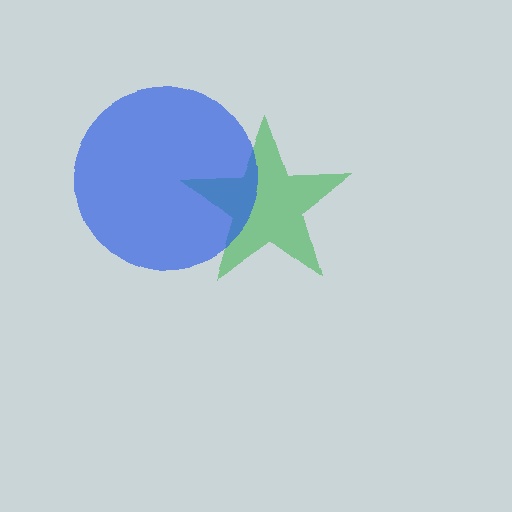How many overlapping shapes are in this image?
There are 2 overlapping shapes in the image.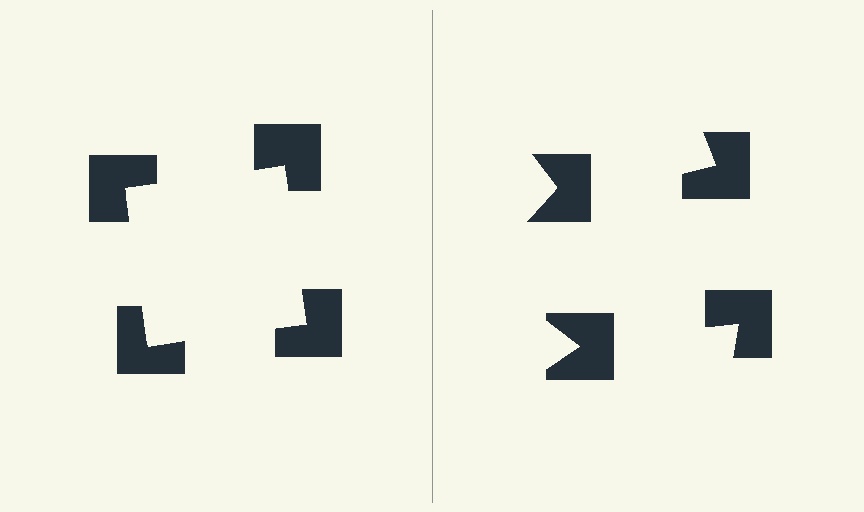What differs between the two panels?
The notched squares are positioned identically on both sides; only the wedge orientations differ. On the left they align to a square; on the right they are misaligned.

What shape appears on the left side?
An illusory square.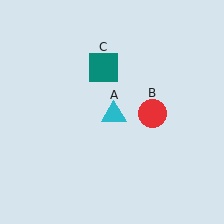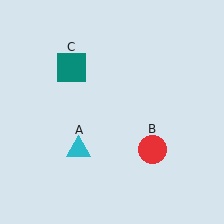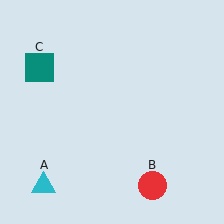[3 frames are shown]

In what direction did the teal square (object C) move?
The teal square (object C) moved left.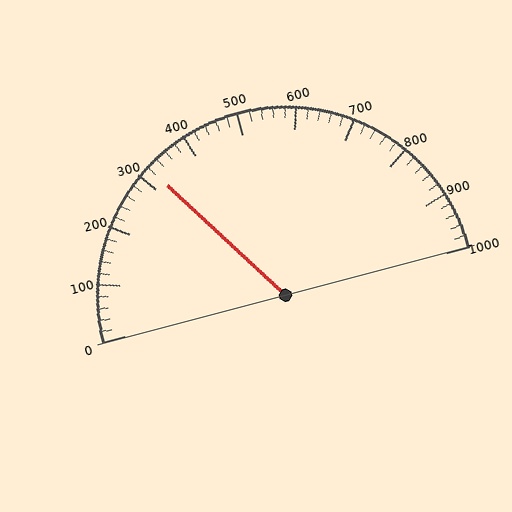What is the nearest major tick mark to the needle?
The nearest major tick mark is 300.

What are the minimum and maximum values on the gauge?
The gauge ranges from 0 to 1000.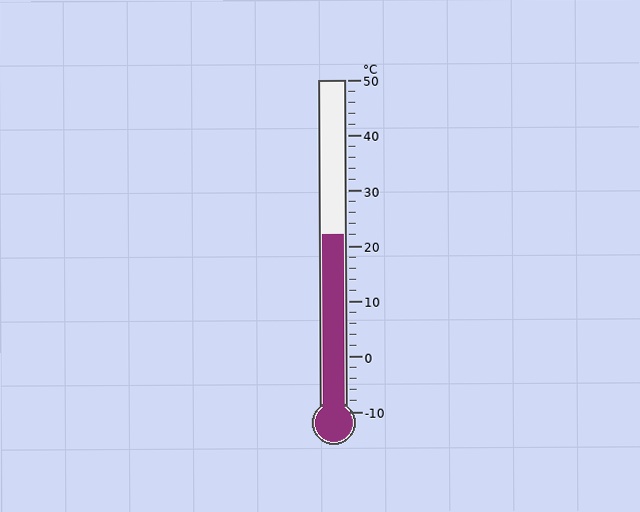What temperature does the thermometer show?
The thermometer shows approximately 22°C.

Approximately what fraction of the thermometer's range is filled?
The thermometer is filled to approximately 55% of its range.